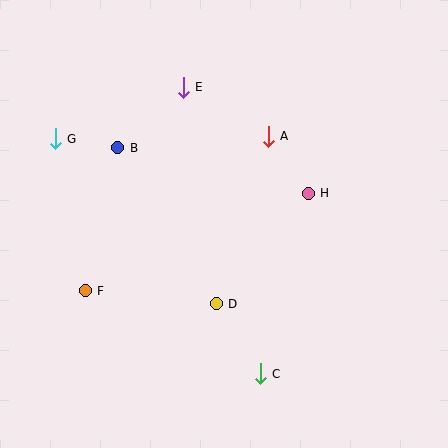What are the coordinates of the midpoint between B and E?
The midpoint between B and E is at (151, 117).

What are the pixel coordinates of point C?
Point C is at (260, 374).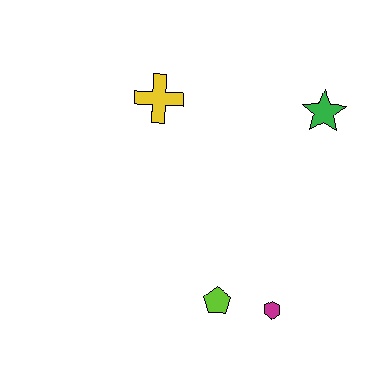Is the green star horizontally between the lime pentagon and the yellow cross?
No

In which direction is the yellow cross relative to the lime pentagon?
The yellow cross is above the lime pentagon.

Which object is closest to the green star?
The yellow cross is closest to the green star.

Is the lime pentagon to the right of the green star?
No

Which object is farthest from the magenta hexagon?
The yellow cross is farthest from the magenta hexagon.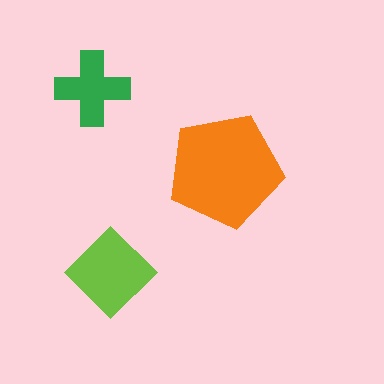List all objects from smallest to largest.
The green cross, the lime diamond, the orange pentagon.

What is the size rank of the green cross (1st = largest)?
3rd.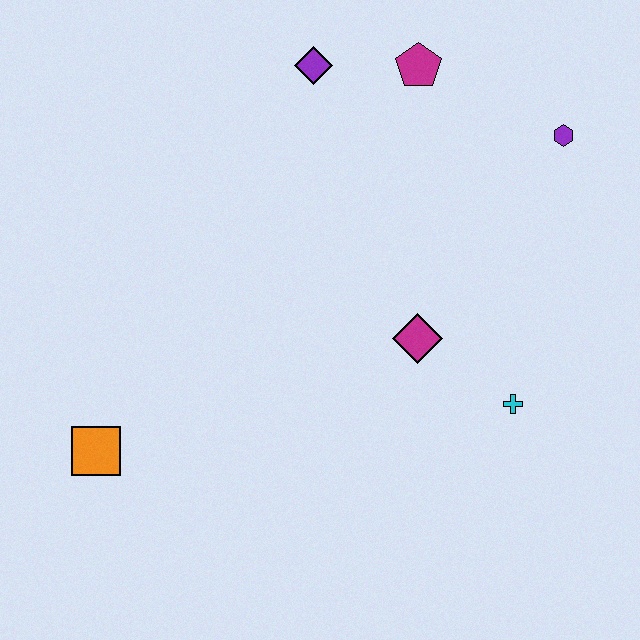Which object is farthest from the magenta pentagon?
The orange square is farthest from the magenta pentagon.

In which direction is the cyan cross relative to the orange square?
The cyan cross is to the right of the orange square.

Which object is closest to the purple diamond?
The magenta pentagon is closest to the purple diamond.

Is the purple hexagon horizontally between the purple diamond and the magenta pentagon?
No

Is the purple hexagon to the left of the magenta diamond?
No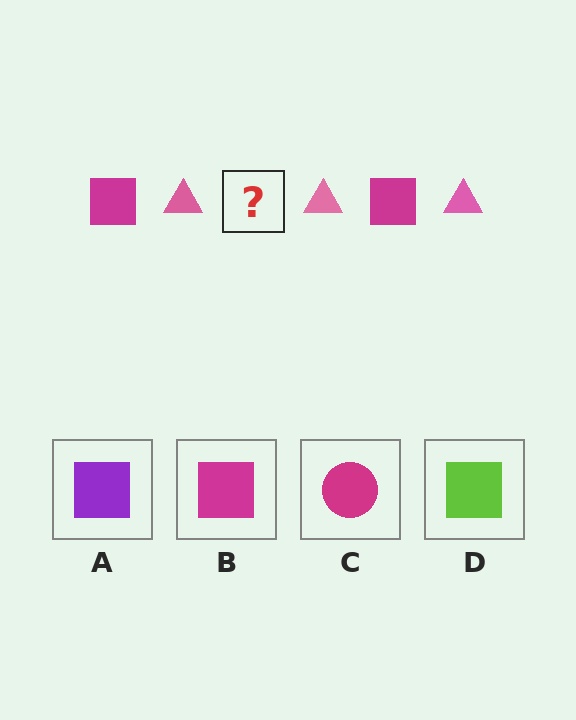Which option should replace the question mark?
Option B.